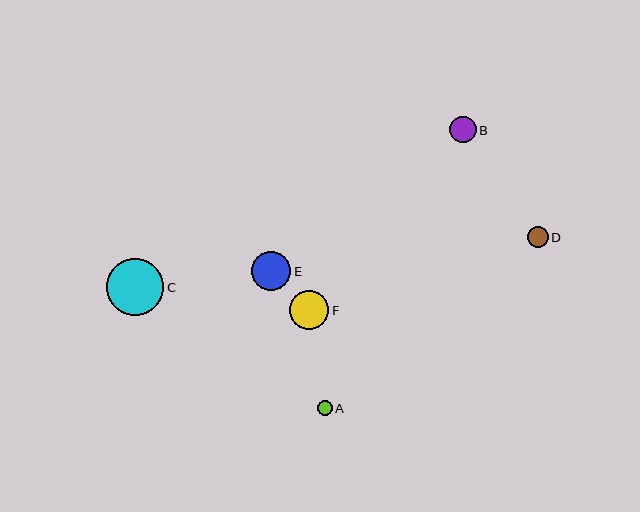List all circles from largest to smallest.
From largest to smallest: C, F, E, B, D, A.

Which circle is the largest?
Circle C is the largest with a size of approximately 57 pixels.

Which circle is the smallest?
Circle A is the smallest with a size of approximately 15 pixels.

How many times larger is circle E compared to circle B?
Circle E is approximately 1.5 times the size of circle B.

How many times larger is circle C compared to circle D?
Circle C is approximately 2.7 times the size of circle D.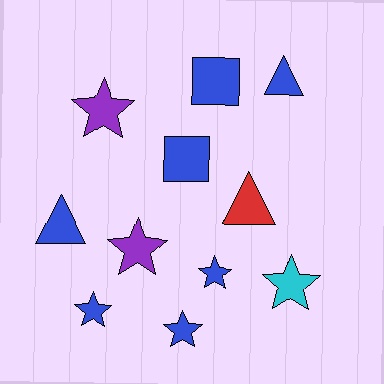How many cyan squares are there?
There are no cyan squares.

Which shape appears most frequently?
Star, with 6 objects.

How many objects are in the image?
There are 11 objects.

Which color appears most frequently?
Blue, with 7 objects.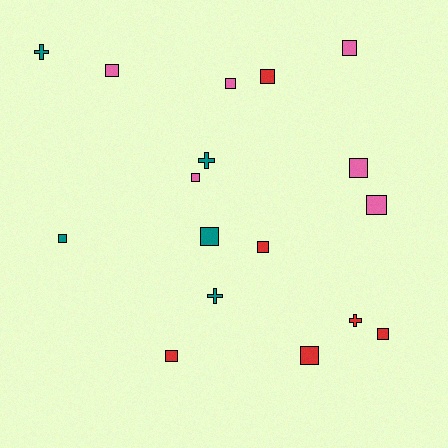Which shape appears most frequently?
Square, with 13 objects.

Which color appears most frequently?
Pink, with 6 objects.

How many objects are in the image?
There are 17 objects.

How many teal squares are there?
There are 2 teal squares.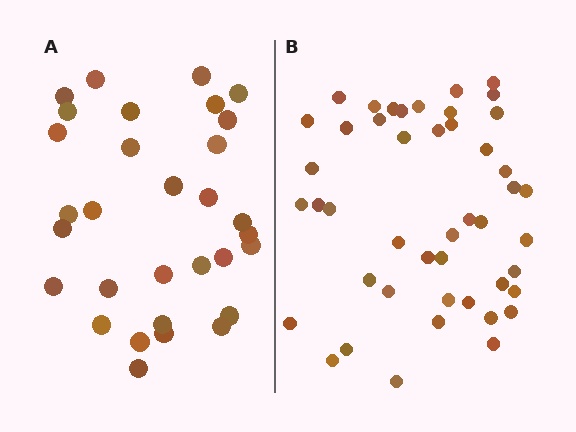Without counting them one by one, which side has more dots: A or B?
Region B (the right region) has more dots.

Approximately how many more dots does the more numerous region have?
Region B has approximately 15 more dots than region A.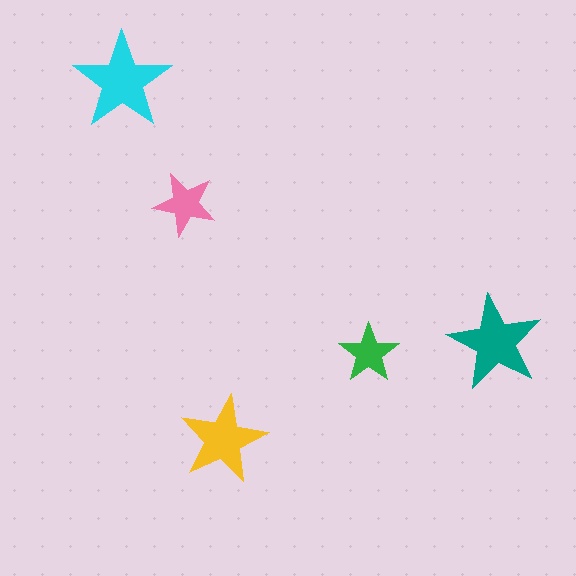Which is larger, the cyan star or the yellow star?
The cyan one.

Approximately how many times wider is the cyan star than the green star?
About 1.5 times wider.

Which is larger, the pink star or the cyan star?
The cyan one.